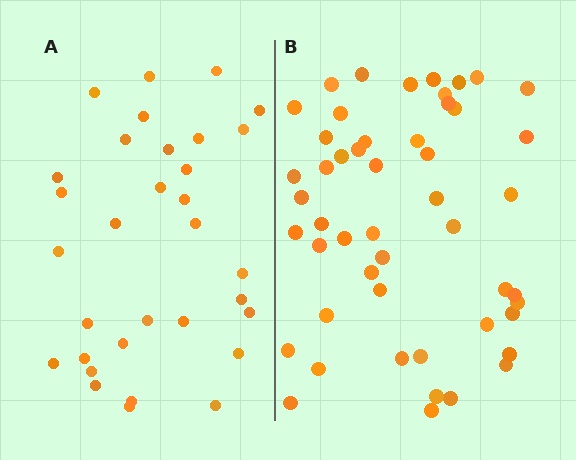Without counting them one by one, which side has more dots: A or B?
Region B (the right region) has more dots.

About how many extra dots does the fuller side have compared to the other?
Region B has approximately 20 more dots than region A.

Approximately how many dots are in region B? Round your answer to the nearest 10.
About 50 dots.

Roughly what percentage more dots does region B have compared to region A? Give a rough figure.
About 55% more.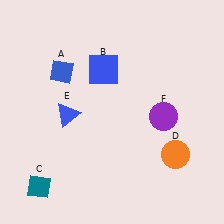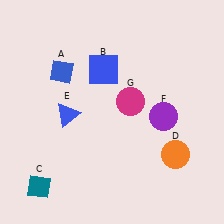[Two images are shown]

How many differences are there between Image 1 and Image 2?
There is 1 difference between the two images.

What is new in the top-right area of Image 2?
A magenta circle (G) was added in the top-right area of Image 2.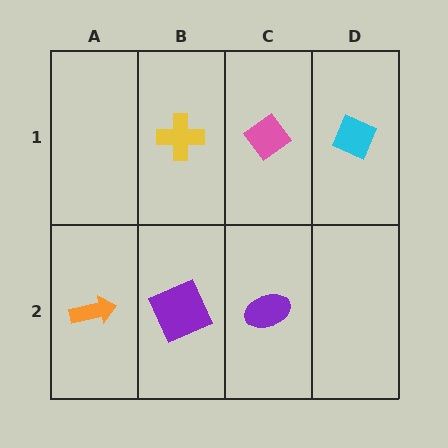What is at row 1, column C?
A pink diamond.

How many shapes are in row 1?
3 shapes.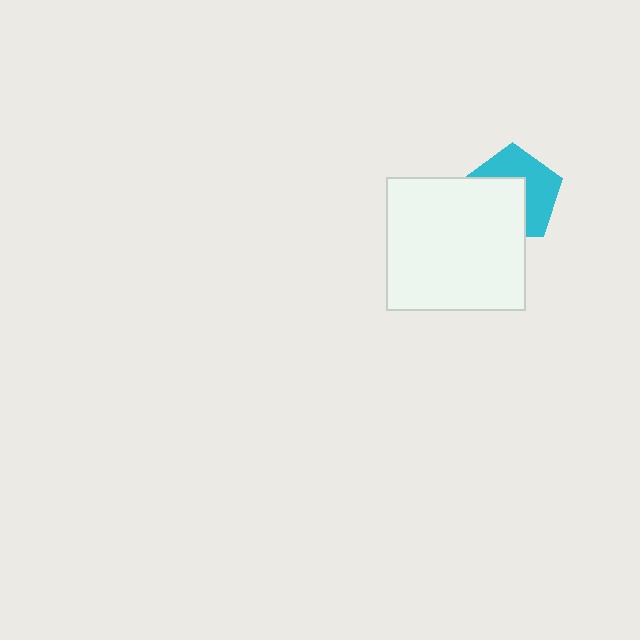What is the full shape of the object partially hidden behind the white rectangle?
The partially hidden object is a cyan pentagon.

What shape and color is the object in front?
The object in front is a white rectangle.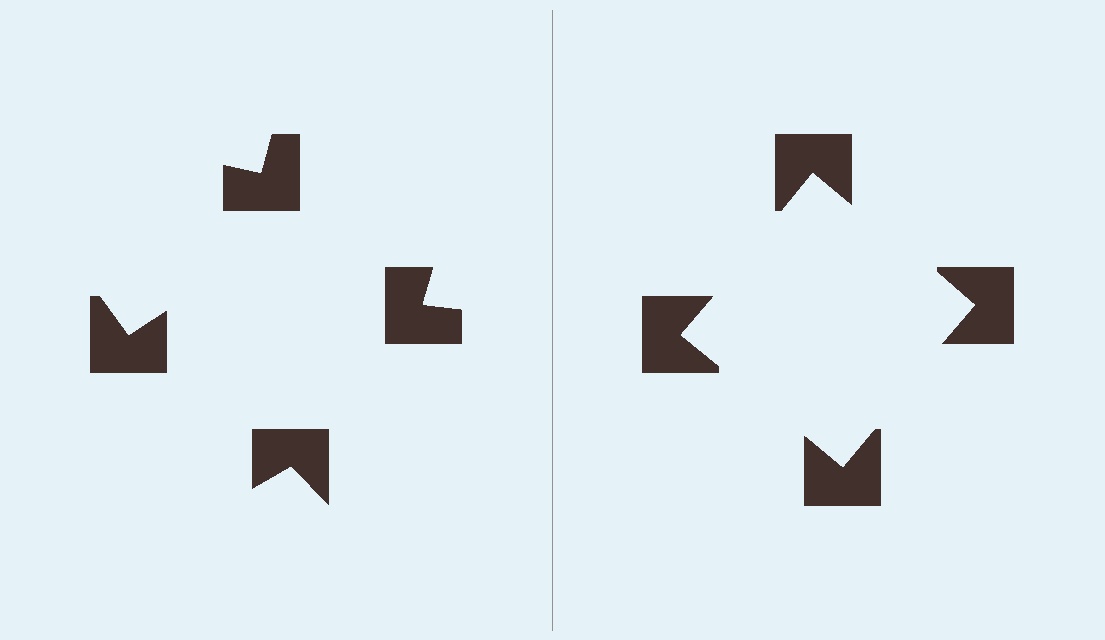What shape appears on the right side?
An illusory square.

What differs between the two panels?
The notched squares are positioned identically on both sides; only the wedge orientations differ. On the right they align to a square; on the left they are misaligned.